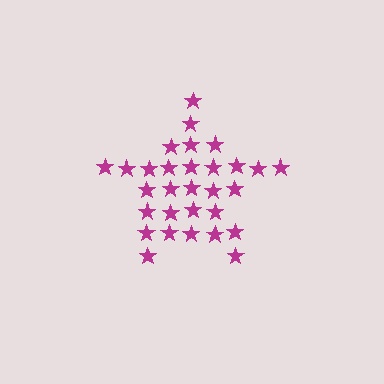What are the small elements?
The small elements are stars.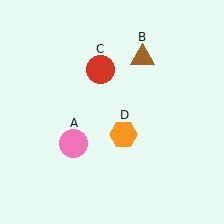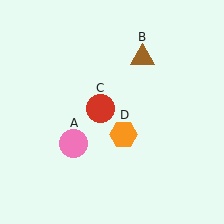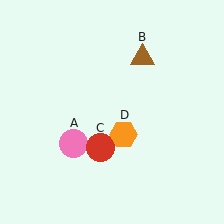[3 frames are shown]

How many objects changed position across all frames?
1 object changed position: red circle (object C).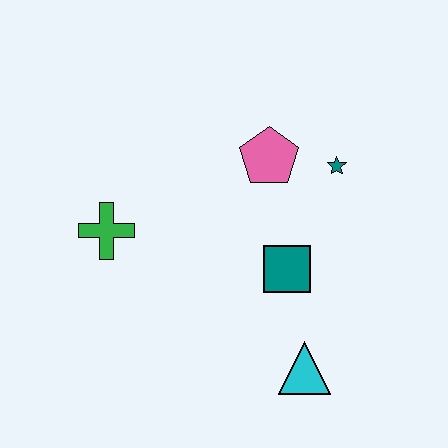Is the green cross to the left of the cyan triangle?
Yes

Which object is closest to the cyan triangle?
The teal square is closest to the cyan triangle.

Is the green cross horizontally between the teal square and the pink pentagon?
No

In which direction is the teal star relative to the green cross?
The teal star is to the right of the green cross.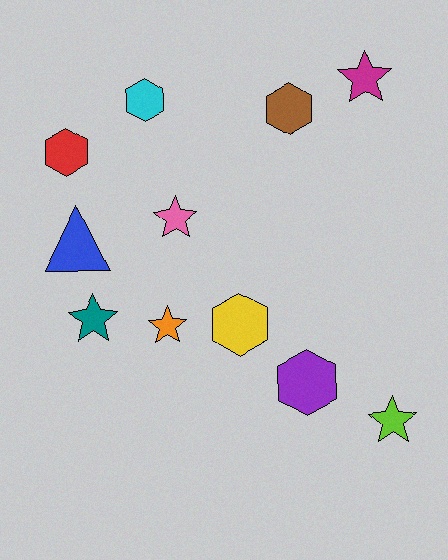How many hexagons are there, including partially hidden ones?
There are 5 hexagons.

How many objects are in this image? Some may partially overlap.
There are 11 objects.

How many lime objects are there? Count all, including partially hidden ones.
There is 1 lime object.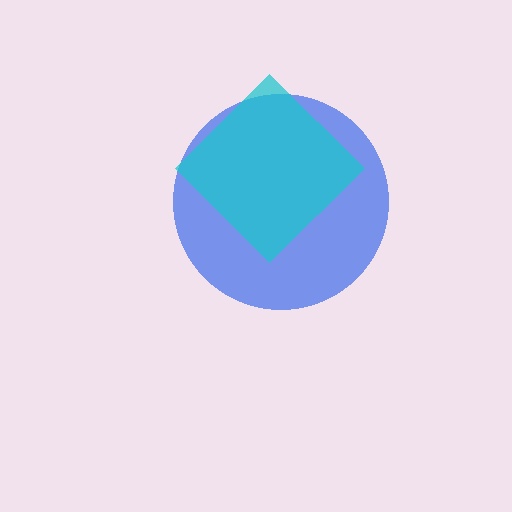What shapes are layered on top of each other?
The layered shapes are: a blue circle, a cyan diamond.